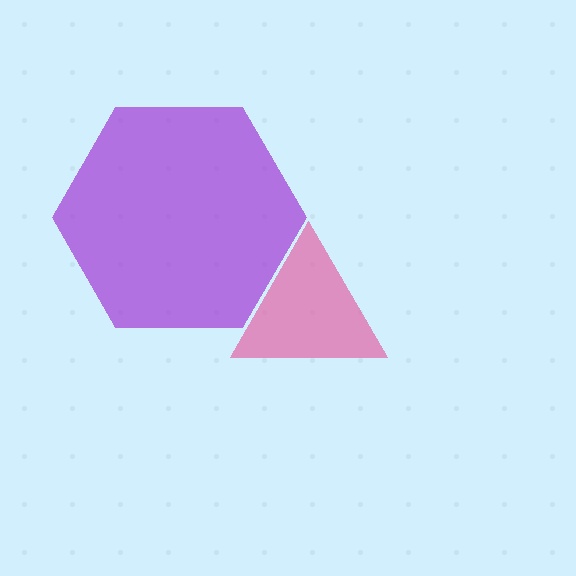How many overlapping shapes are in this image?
There are 2 overlapping shapes in the image.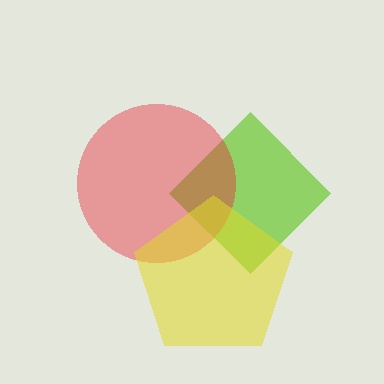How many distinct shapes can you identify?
There are 3 distinct shapes: a lime diamond, a red circle, a yellow pentagon.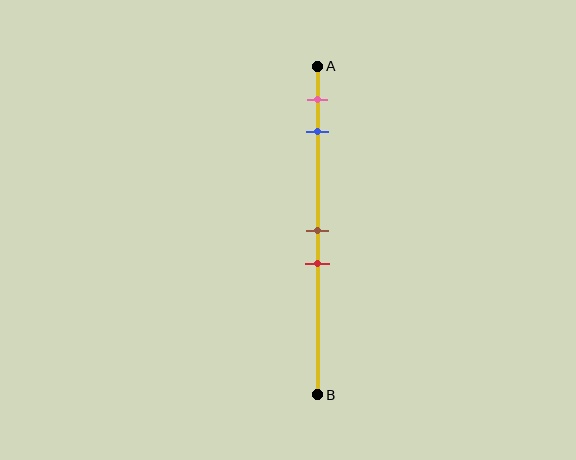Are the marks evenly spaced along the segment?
No, the marks are not evenly spaced.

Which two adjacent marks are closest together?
The brown and red marks are the closest adjacent pair.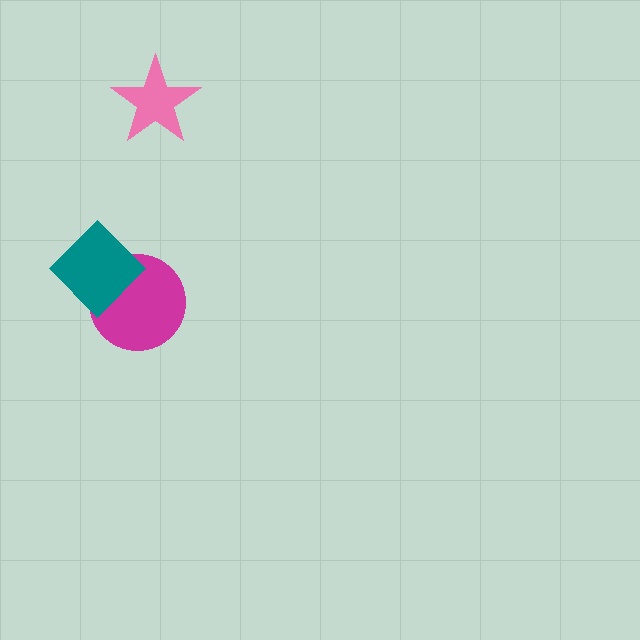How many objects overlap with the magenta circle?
1 object overlaps with the magenta circle.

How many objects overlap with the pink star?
0 objects overlap with the pink star.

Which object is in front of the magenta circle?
The teal diamond is in front of the magenta circle.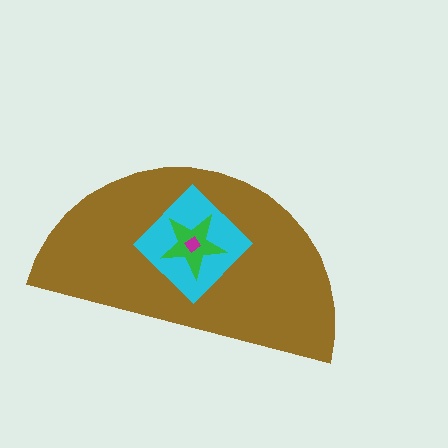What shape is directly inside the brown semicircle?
The cyan diamond.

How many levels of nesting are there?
4.